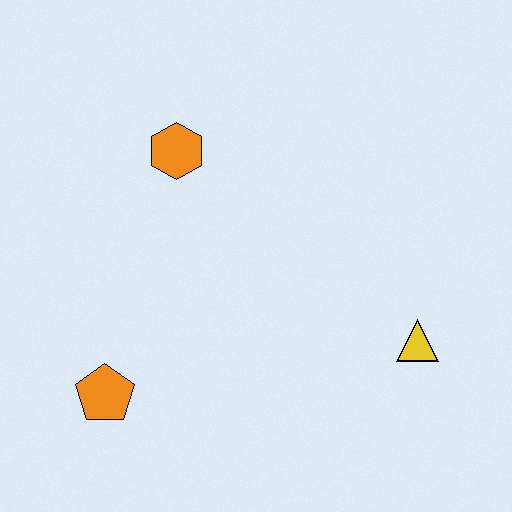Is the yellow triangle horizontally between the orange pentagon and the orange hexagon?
No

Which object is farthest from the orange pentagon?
The yellow triangle is farthest from the orange pentagon.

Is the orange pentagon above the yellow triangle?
No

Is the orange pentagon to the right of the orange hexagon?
No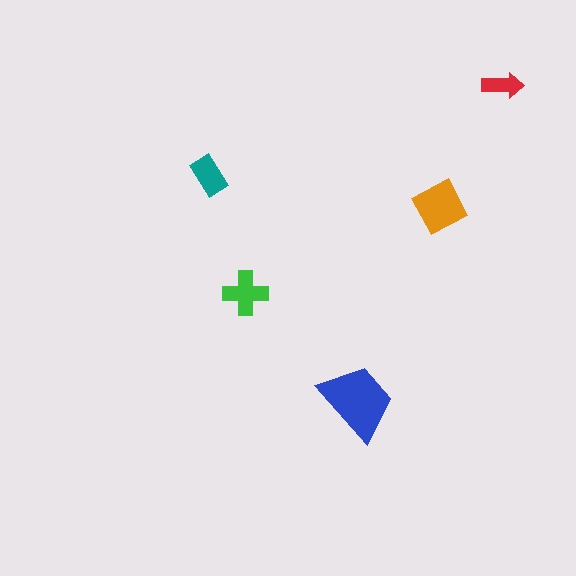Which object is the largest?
The blue trapezoid.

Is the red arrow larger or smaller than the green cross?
Smaller.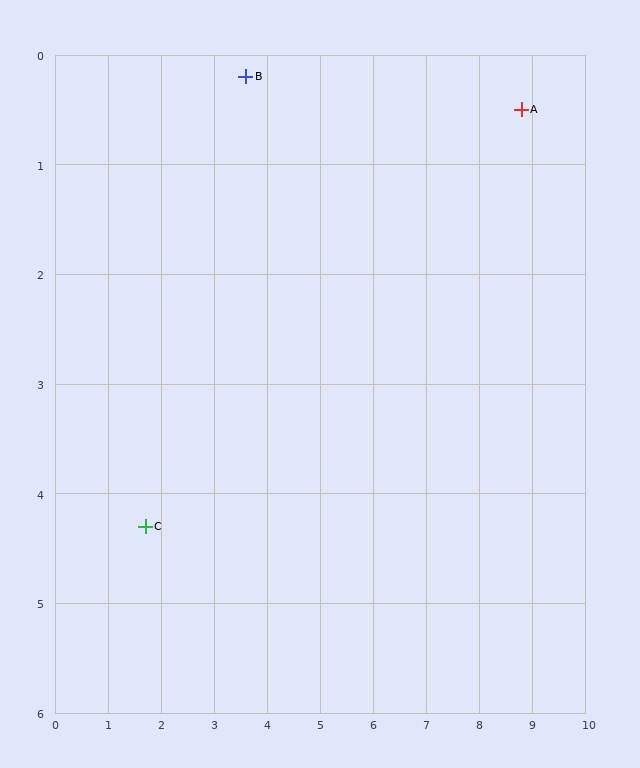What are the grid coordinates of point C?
Point C is at approximately (1.7, 4.3).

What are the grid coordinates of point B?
Point B is at approximately (3.6, 0.2).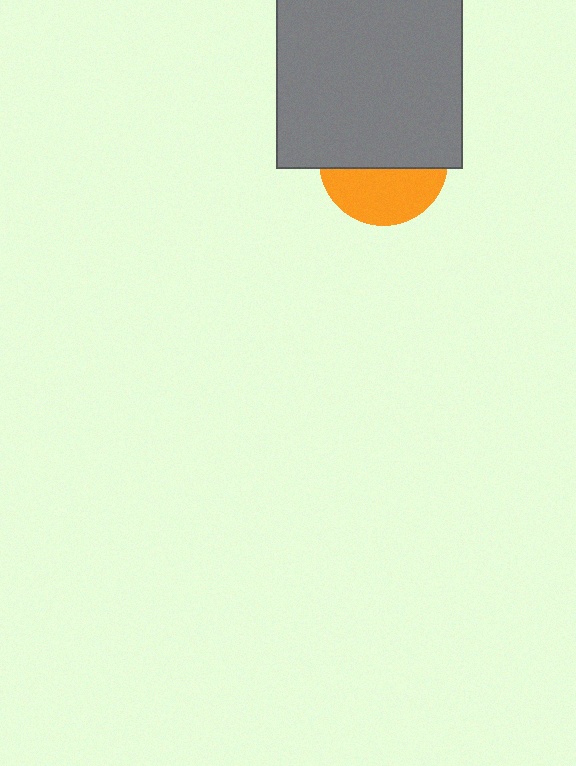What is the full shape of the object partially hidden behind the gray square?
The partially hidden object is an orange circle.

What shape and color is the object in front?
The object in front is a gray square.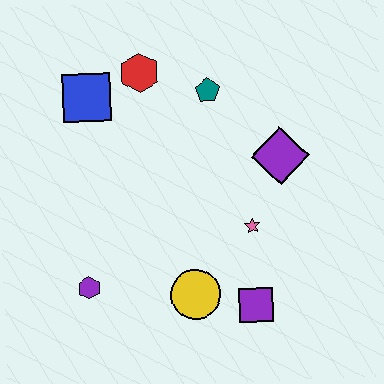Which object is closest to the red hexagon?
The blue square is closest to the red hexagon.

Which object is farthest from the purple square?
The blue square is farthest from the purple square.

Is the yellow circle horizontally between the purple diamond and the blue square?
Yes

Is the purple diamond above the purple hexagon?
Yes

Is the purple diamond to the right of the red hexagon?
Yes